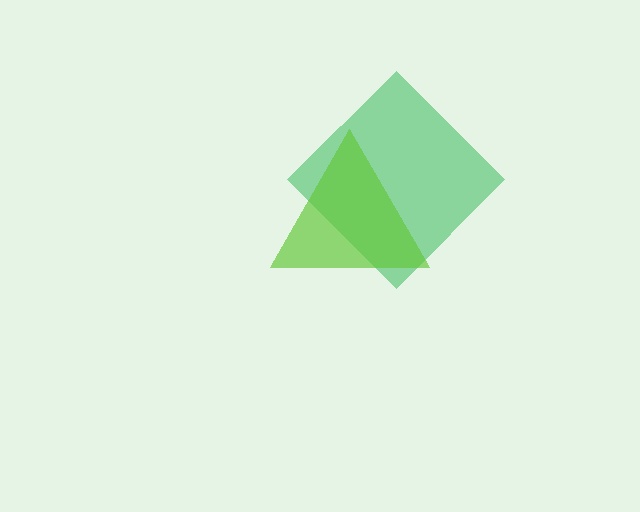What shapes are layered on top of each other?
The layered shapes are: a green diamond, a lime triangle.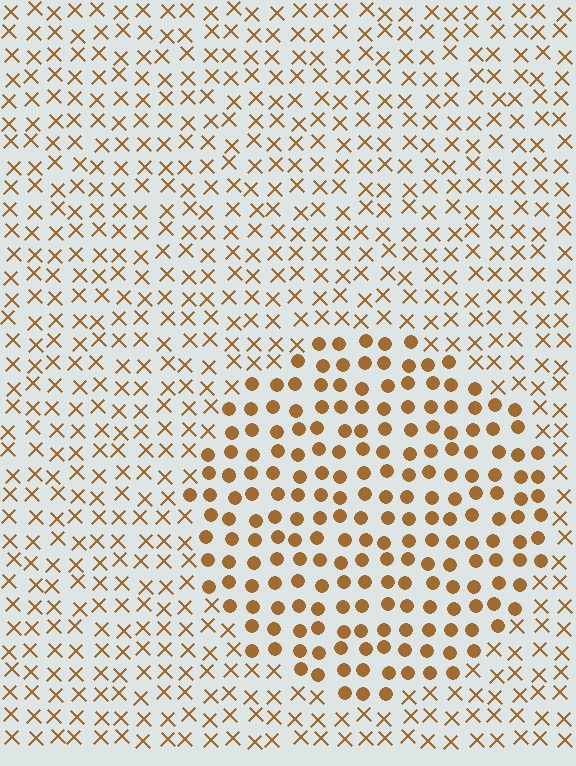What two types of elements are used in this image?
The image uses circles inside the circle region and X marks outside it.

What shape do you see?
I see a circle.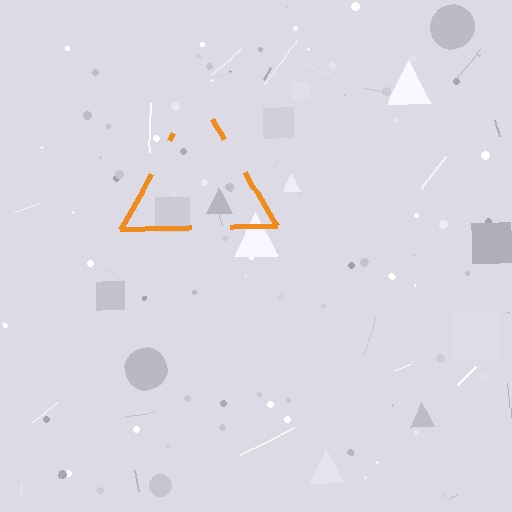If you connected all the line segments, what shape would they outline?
They would outline a triangle.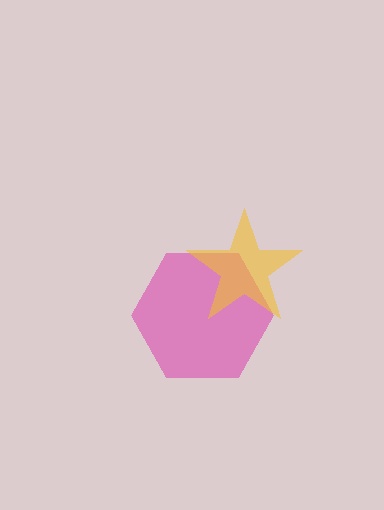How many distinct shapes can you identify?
There are 2 distinct shapes: a pink hexagon, a yellow star.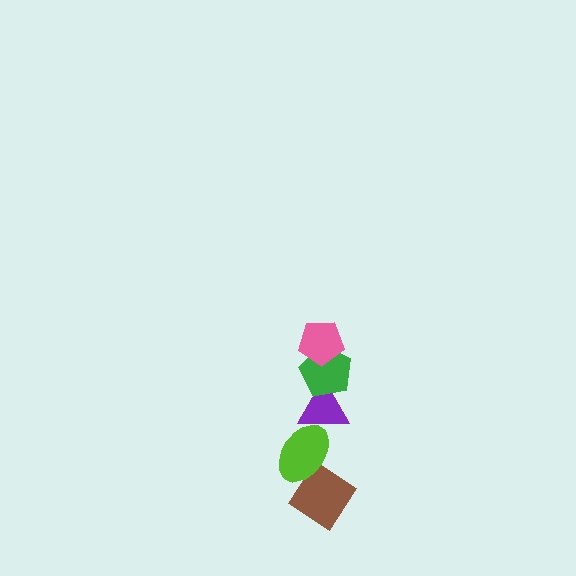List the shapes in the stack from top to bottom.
From top to bottom: the pink pentagon, the green pentagon, the purple triangle, the lime ellipse, the brown diamond.